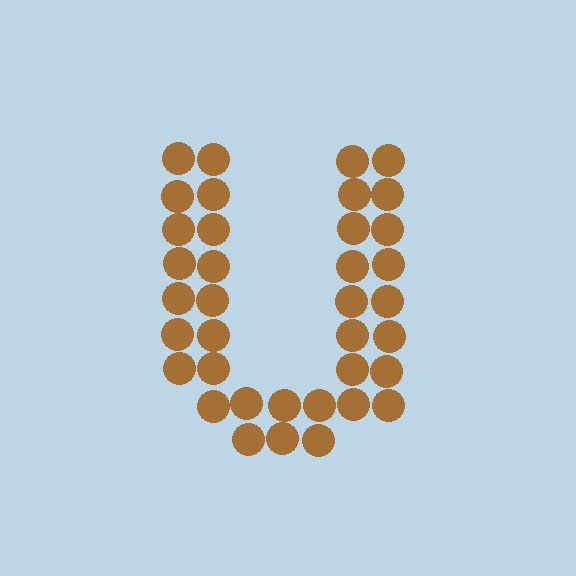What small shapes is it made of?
It is made of small circles.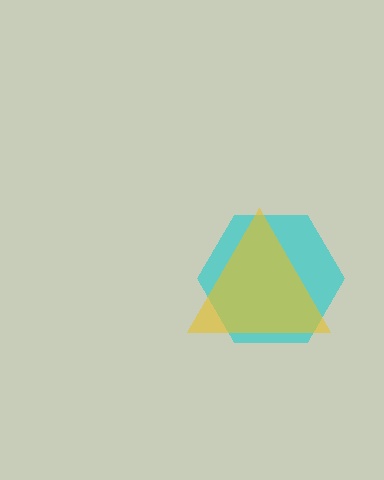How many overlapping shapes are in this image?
There are 2 overlapping shapes in the image.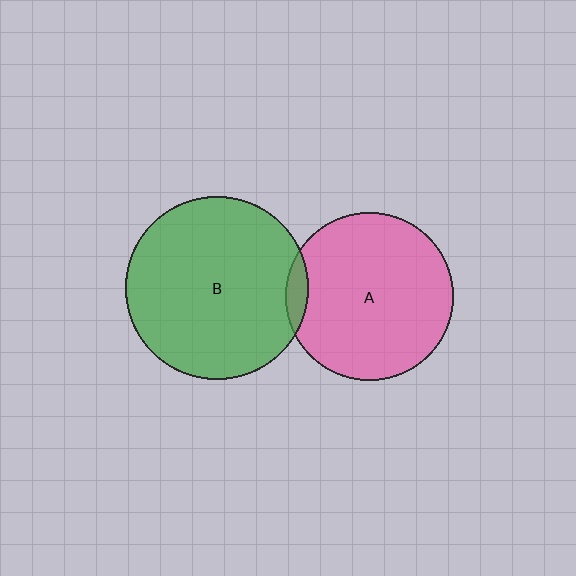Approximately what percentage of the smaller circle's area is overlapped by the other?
Approximately 5%.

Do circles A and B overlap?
Yes.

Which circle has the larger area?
Circle B (green).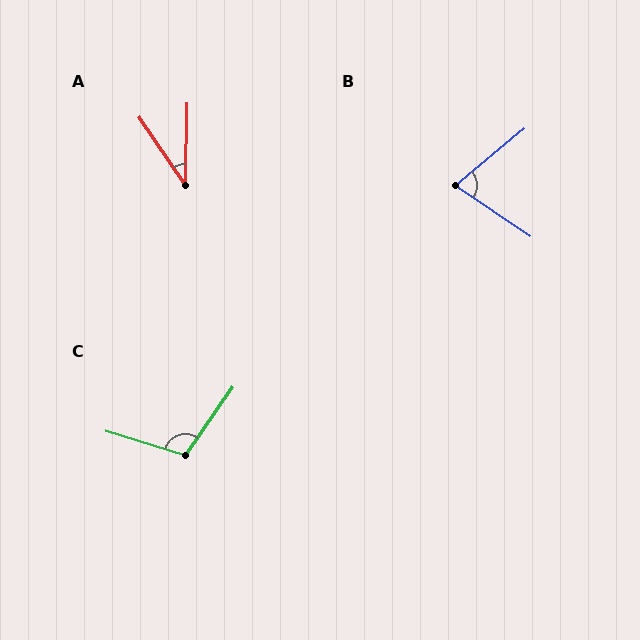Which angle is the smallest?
A, at approximately 35 degrees.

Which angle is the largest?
C, at approximately 108 degrees.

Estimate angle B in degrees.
Approximately 73 degrees.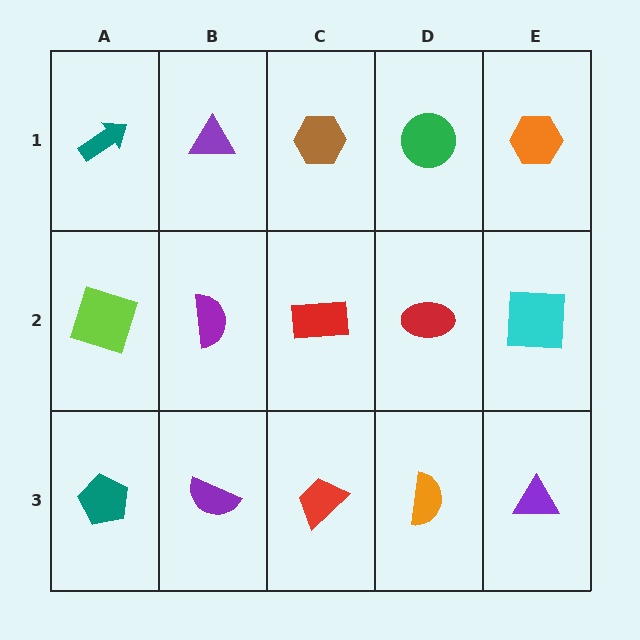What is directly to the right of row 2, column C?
A red ellipse.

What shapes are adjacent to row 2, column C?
A brown hexagon (row 1, column C), a red trapezoid (row 3, column C), a purple semicircle (row 2, column B), a red ellipse (row 2, column D).